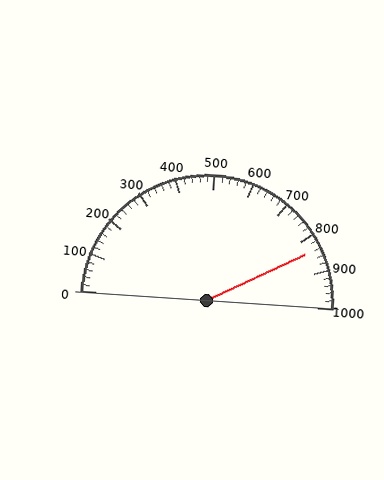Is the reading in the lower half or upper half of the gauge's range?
The reading is in the upper half of the range (0 to 1000).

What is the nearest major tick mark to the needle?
The nearest major tick mark is 800.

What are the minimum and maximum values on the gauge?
The gauge ranges from 0 to 1000.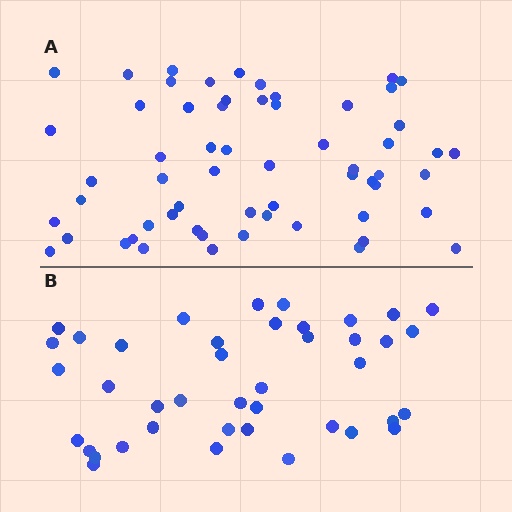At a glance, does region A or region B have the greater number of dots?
Region A (the top region) has more dots.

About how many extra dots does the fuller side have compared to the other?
Region A has approximately 20 more dots than region B.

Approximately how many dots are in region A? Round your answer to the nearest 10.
About 60 dots.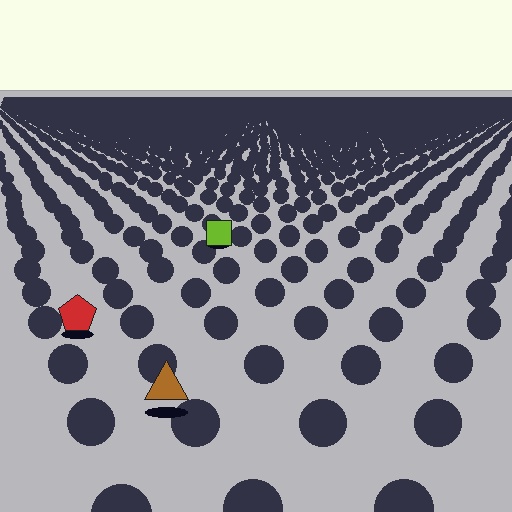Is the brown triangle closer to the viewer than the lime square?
Yes. The brown triangle is closer — you can tell from the texture gradient: the ground texture is coarser near it.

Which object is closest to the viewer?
The brown triangle is closest. The texture marks near it are larger and more spread out.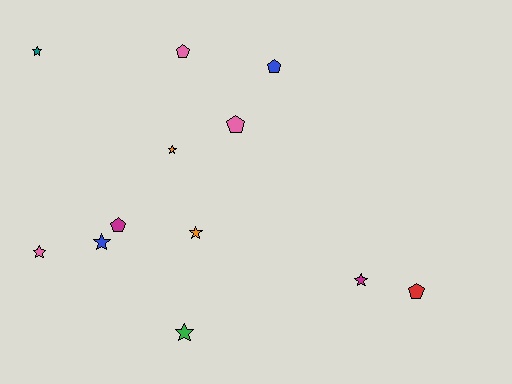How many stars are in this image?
There are 7 stars.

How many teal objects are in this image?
There is 1 teal object.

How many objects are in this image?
There are 12 objects.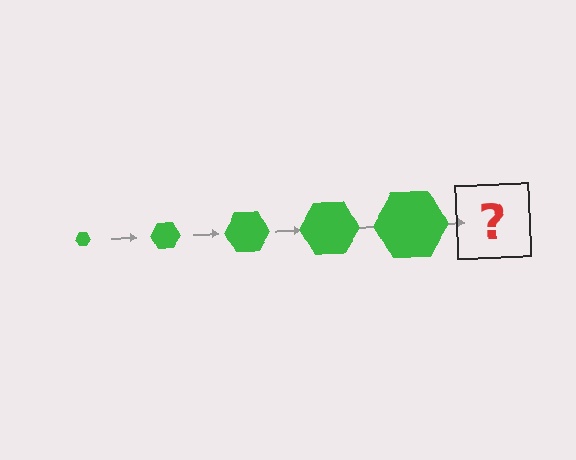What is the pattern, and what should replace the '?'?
The pattern is that the hexagon gets progressively larger each step. The '?' should be a green hexagon, larger than the previous one.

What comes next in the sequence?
The next element should be a green hexagon, larger than the previous one.